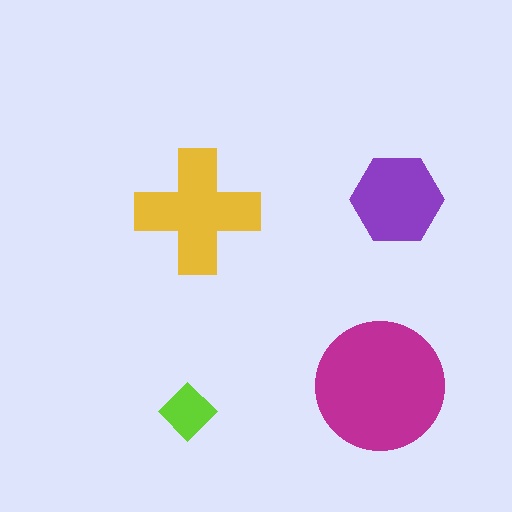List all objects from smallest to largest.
The lime diamond, the purple hexagon, the yellow cross, the magenta circle.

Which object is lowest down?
The lime diamond is bottommost.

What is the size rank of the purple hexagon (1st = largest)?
3rd.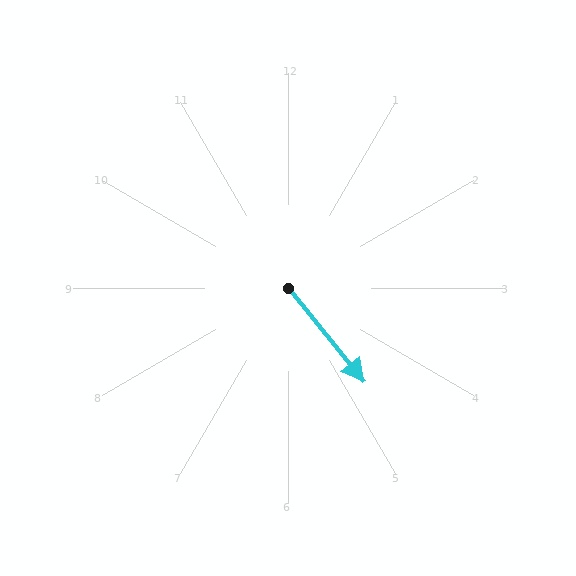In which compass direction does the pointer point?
Southeast.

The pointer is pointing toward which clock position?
Roughly 5 o'clock.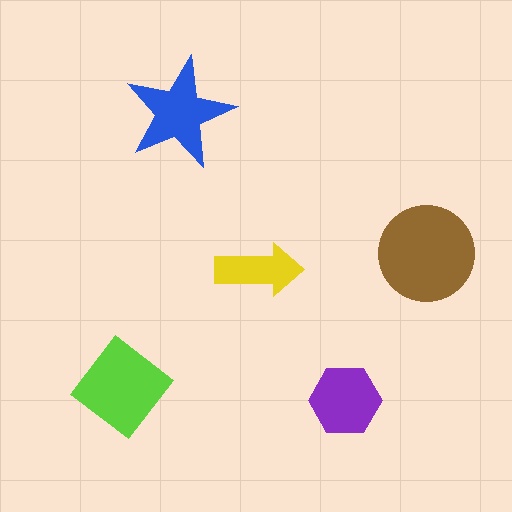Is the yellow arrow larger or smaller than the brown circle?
Smaller.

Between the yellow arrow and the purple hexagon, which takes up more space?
The purple hexagon.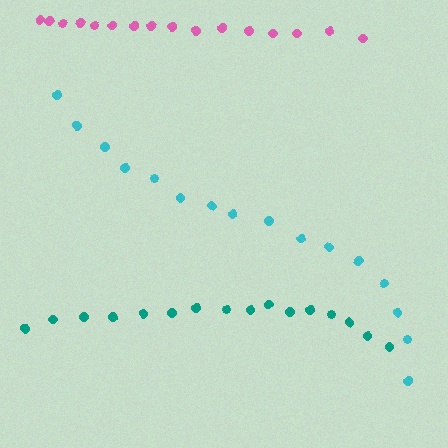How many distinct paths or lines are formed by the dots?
There are 3 distinct paths.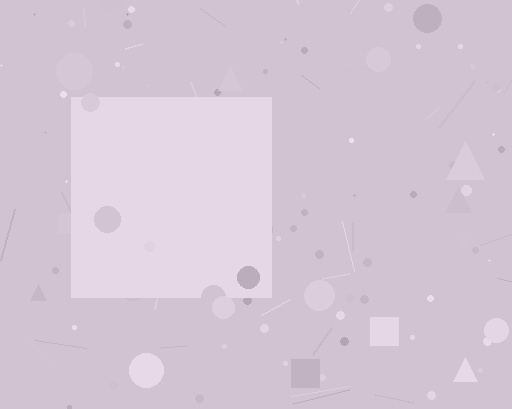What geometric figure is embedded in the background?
A square is embedded in the background.